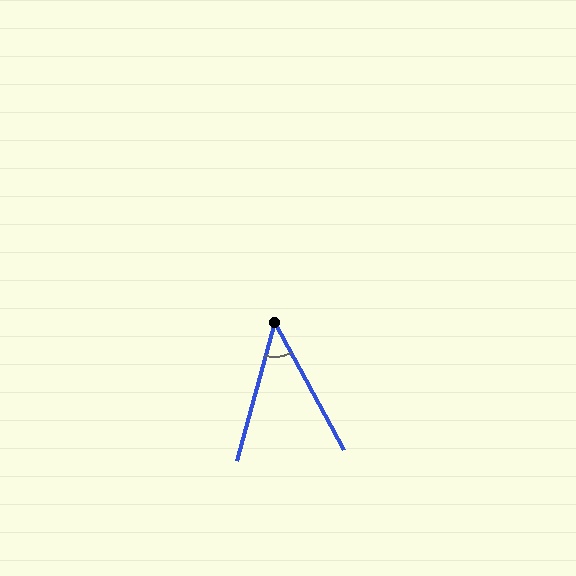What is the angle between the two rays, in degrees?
Approximately 44 degrees.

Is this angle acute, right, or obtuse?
It is acute.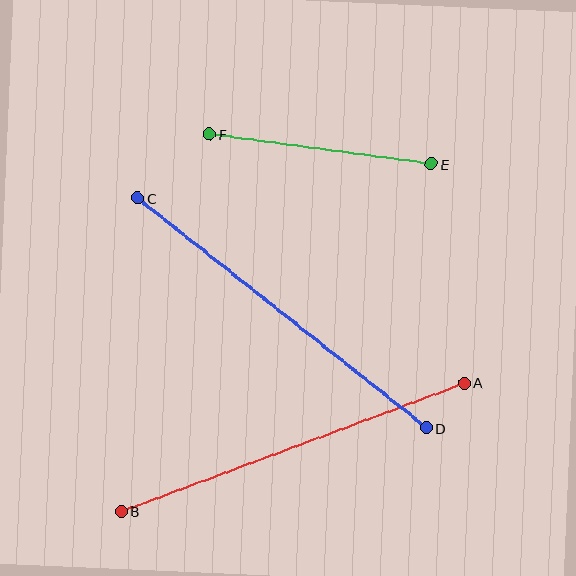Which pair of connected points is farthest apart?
Points C and D are farthest apart.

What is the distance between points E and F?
The distance is approximately 224 pixels.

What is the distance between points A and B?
The distance is approximately 366 pixels.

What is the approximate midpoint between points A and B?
The midpoint is at approximately (293, 447) pixels.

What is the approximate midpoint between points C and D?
The midpoint is at approximately (282, 313) pixels.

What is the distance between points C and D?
The distance is approximately 369 pixels.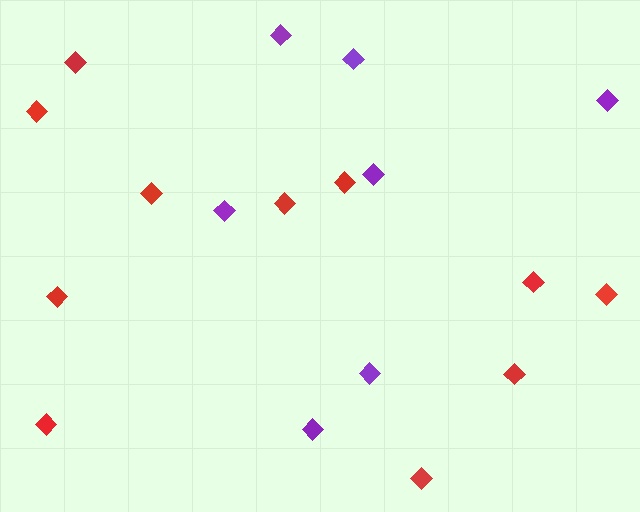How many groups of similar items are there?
There are 2 groups: one group of red diamonds (11) and one group of purple diamonds (7).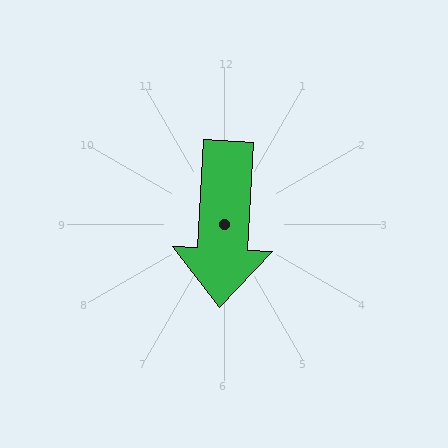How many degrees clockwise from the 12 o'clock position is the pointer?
Approximately 183 degrees.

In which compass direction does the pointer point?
South.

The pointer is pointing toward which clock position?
Roughly 6 o'clock.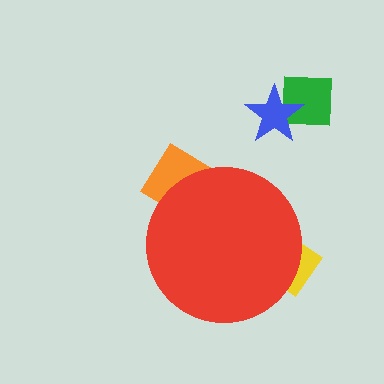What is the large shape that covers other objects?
A red circle.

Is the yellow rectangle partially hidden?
Yes, the yellow rectangle is partially hidden behind the red circle.